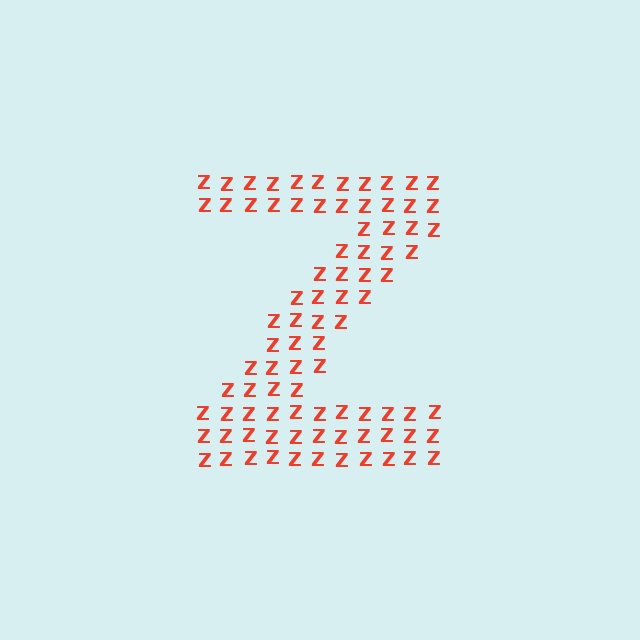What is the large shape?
The large shape is the letter Z.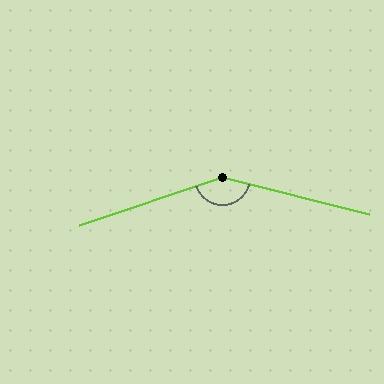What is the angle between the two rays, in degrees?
Approximately 148 degrees.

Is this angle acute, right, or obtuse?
It is obtuse.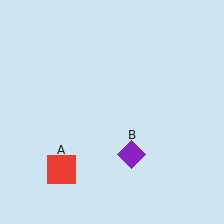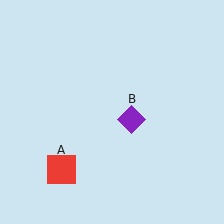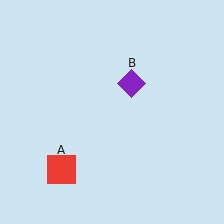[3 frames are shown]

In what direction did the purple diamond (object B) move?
The purple diamond (object B) moved up.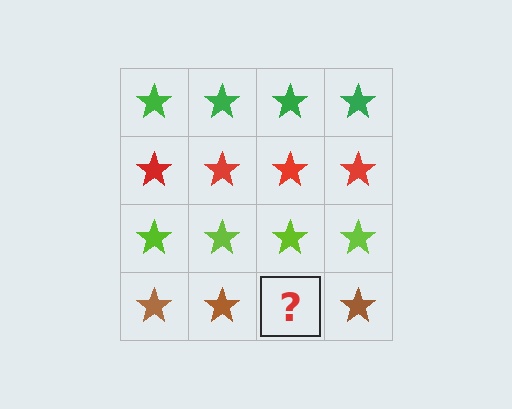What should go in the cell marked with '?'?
The missing cell should contain a brown star.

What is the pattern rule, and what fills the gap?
The rule is that each row has a consistent color. The gap should be filled with a brown star.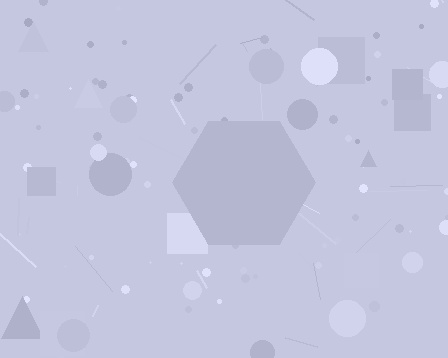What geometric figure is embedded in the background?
A hexagon is embedded in the background.